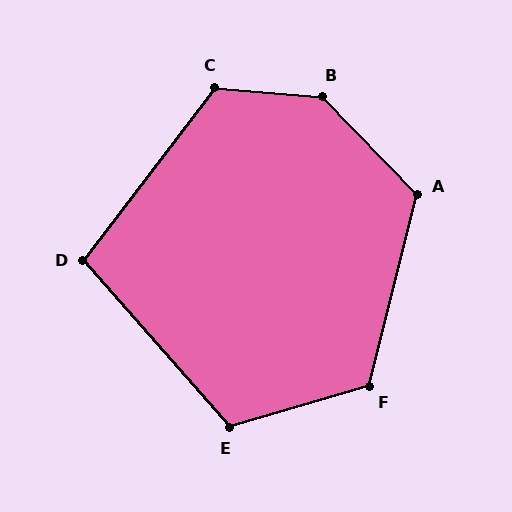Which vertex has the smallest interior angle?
D, at approximately 101 degrees.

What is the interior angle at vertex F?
Approximately 120 degrees (obtuse).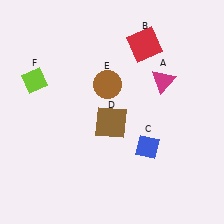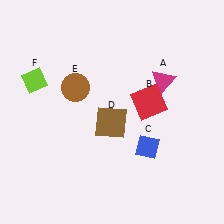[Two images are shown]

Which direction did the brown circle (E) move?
The brown circle (E) moved left.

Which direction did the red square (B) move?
The red square (B) moved down.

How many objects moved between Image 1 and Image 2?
2 objects moved between the two images.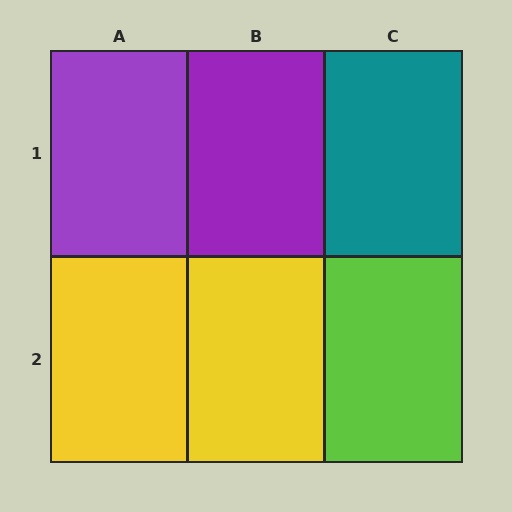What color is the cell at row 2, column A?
Yellow.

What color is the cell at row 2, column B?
Yellow.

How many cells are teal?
1 cell is teal.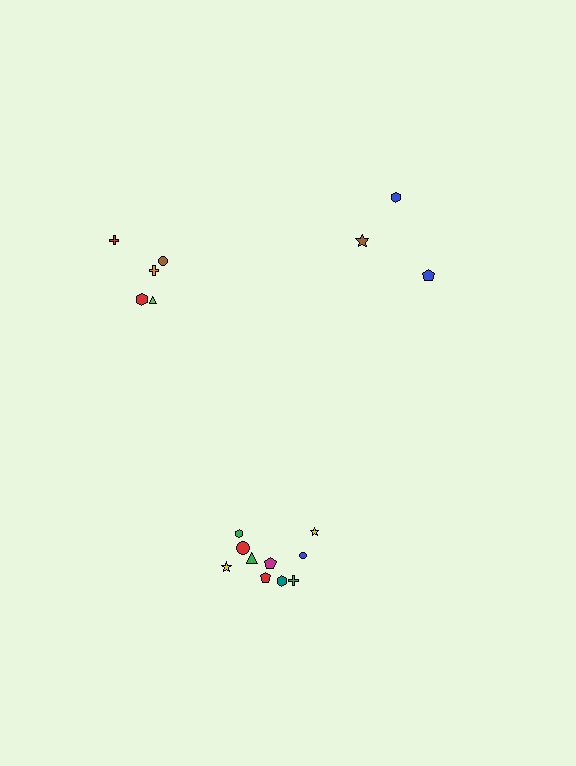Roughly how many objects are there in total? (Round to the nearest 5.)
Roughly 20 objects in total.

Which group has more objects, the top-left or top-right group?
The top-left group.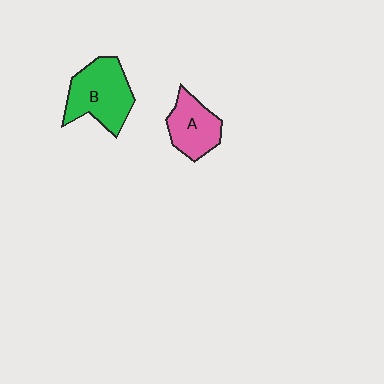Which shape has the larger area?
Shape B (green).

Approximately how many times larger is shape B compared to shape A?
Approximately 1.4 times.